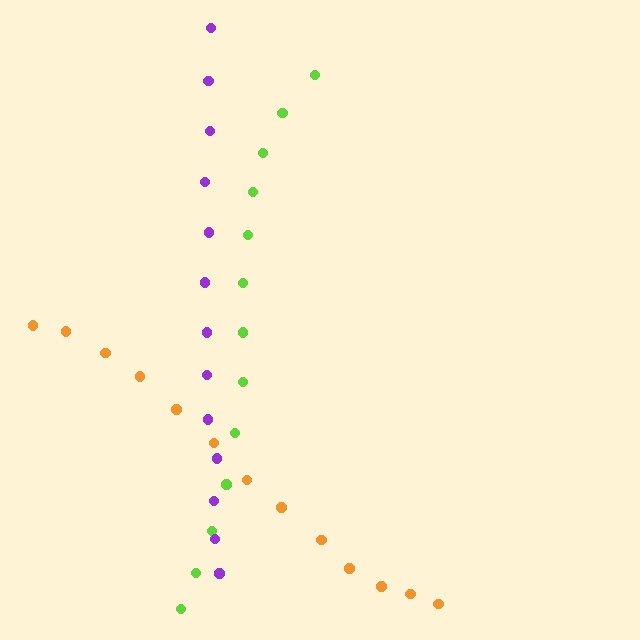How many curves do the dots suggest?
There are 3 distinct paths.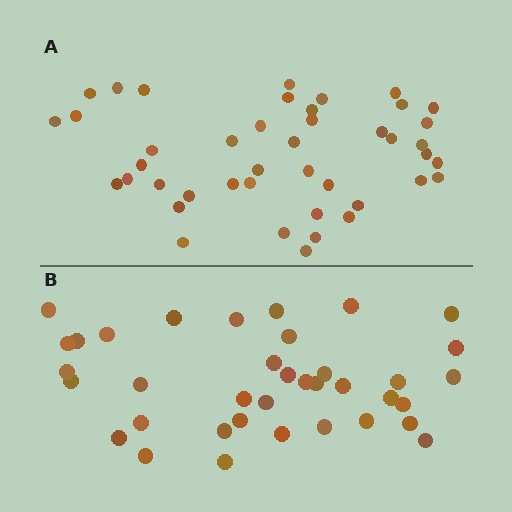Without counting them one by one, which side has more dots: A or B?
Region A (the top region) has more dots.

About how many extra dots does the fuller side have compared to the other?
Region A has about 6 more dots than region B.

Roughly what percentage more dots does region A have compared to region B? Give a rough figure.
About 15% more.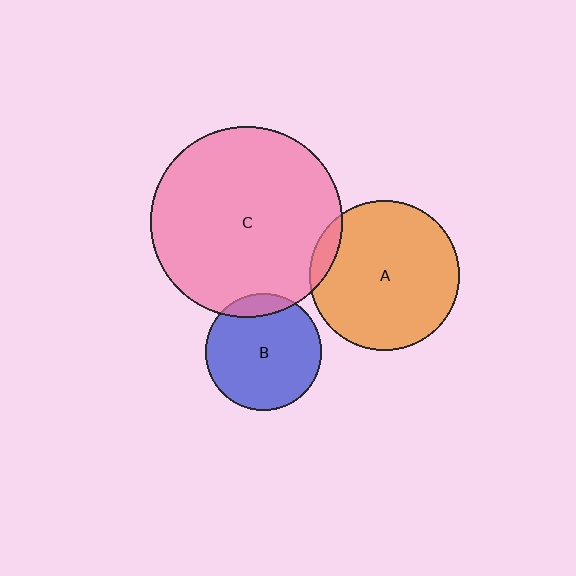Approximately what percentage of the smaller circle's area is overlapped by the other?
Approximately 5%.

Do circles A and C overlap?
Yes.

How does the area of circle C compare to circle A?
Approximately 1.6 times.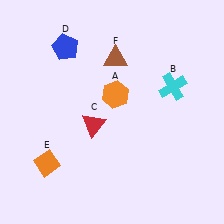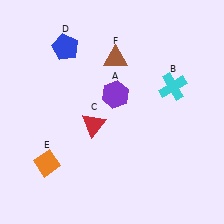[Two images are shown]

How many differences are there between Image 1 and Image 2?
There is 1 difference between the two images.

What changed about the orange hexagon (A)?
In Image 1, A is orange. In Image 2, it changed to purple.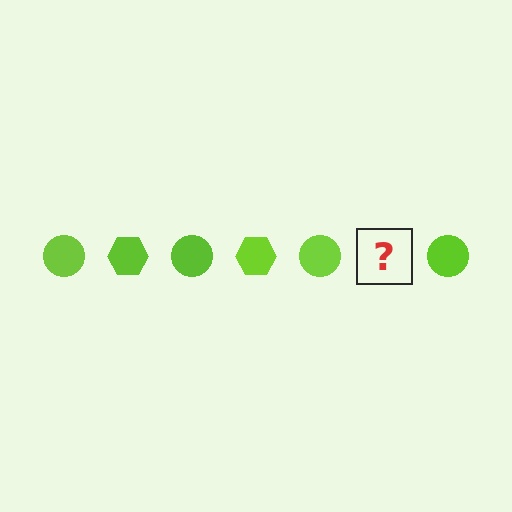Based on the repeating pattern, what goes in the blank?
The blank should be a lime hexagon.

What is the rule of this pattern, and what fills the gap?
The rule is that the pattern cycles through circle, hexagon shapes in lime. The gap should be filled with a lime hexagon.